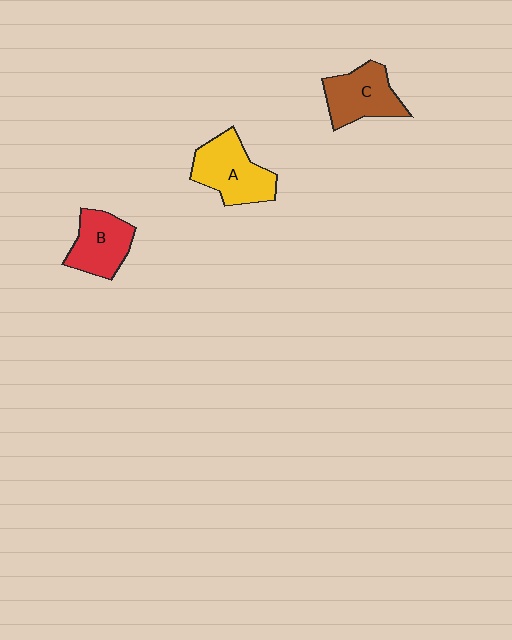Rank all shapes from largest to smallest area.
From largest to smallest: A (yellow), C (brown), B (red).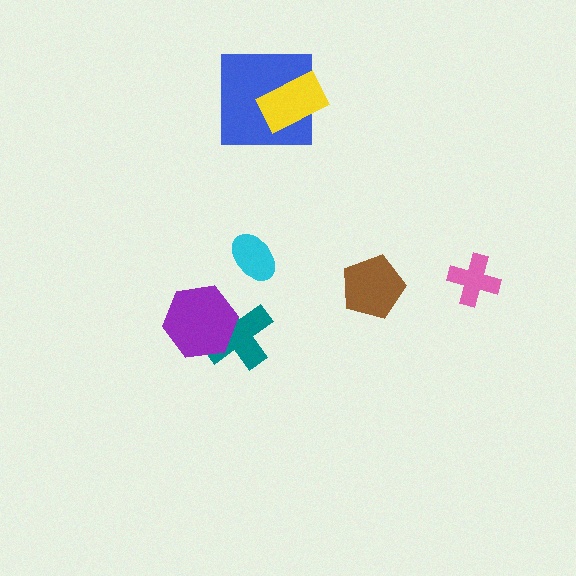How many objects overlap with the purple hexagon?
1 object overlaps with the purple hexagon.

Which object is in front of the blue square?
The yellow rectangle is in front of the blue square.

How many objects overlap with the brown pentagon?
0 objects overlap with the brown pentagon.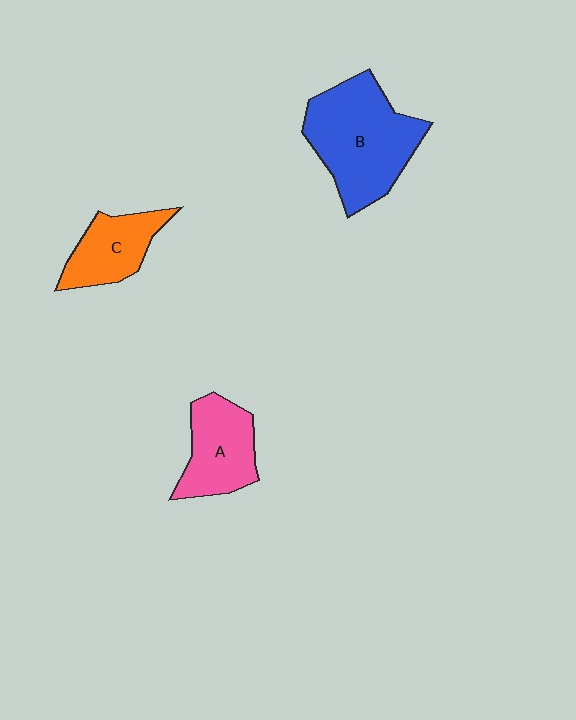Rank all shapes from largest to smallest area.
From largest to smallest: B (blue), A (pink), C (orange).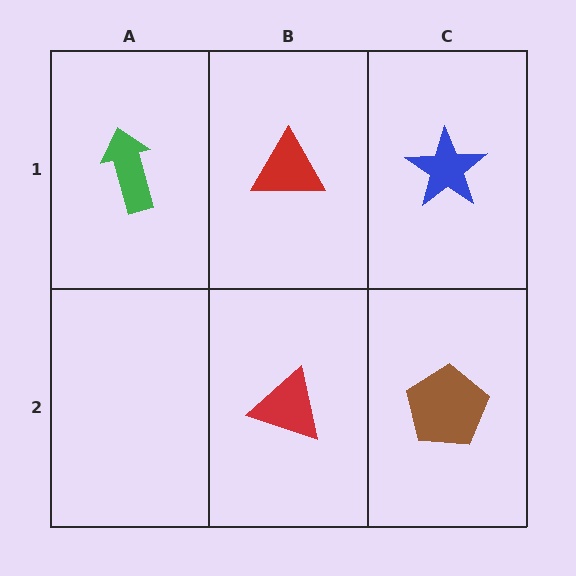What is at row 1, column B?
A red triangle.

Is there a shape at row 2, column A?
No, that cell is empty.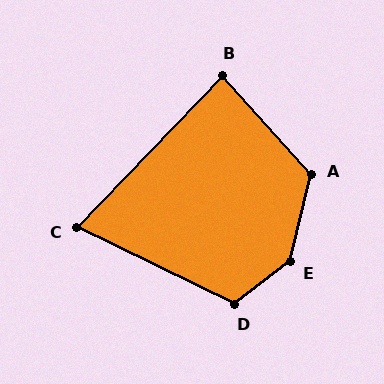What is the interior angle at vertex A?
Approximately 125 degrees (obtuse).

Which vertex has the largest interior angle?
E, at approximately 141 degrees.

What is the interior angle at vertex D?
Approximately 116 degrees (obtuse).